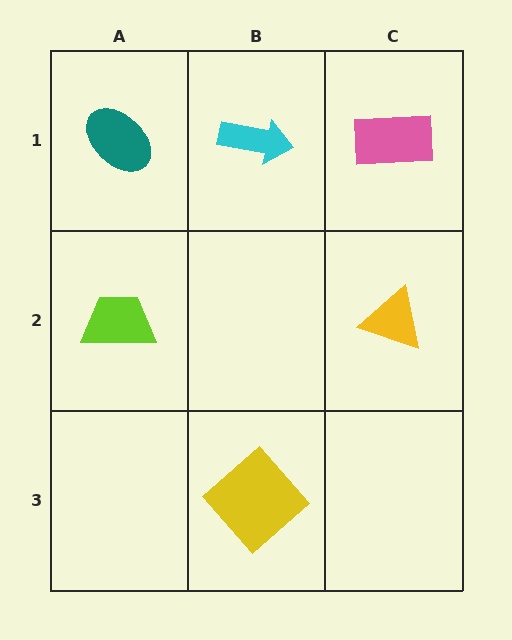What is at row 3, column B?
A yellow diamond.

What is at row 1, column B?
A cyan arrow.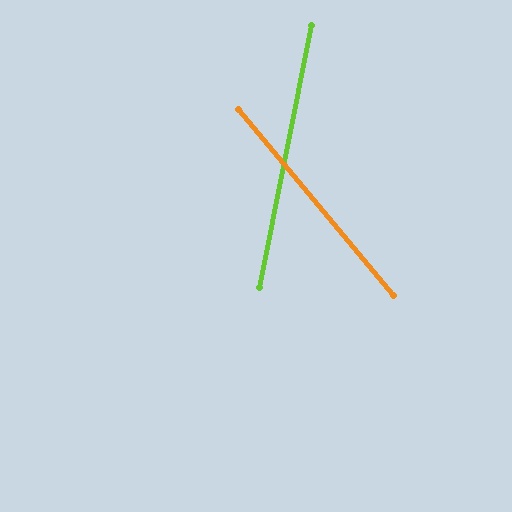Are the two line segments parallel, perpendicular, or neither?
Neither parallel nor perpendicular — they differ by about 51°.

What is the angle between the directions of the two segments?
Approximately 51 degrees.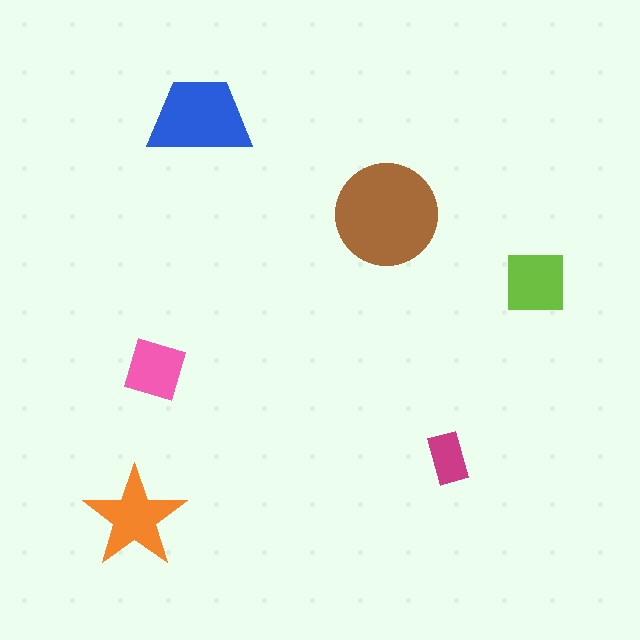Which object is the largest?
The brown circle.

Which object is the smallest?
The magenta rectangle.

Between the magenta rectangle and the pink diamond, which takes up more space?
The pink diamond.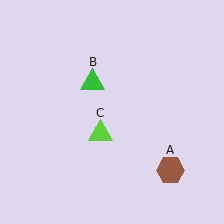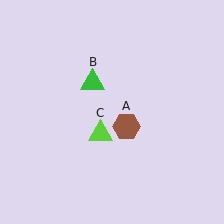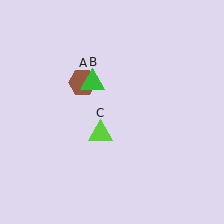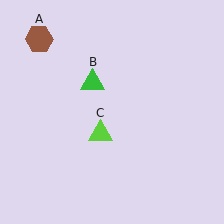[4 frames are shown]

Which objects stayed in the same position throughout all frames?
Green triangle (object B) and lime triangle (object C) remained stationary.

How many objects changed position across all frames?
1 object changed position: brown hexagon (object A).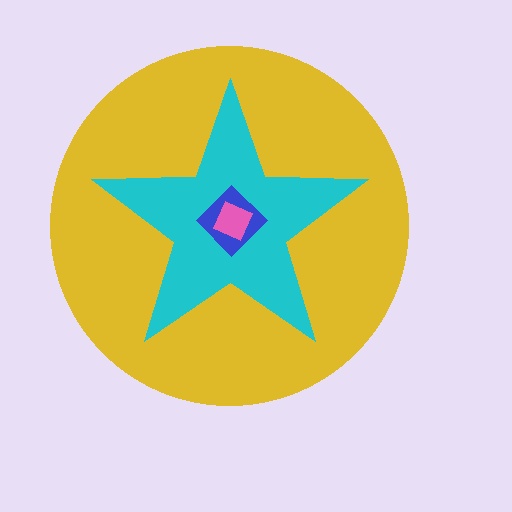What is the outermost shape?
The yellow circle.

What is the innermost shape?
The pink square.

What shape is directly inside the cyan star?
The blue diamond.